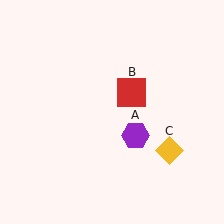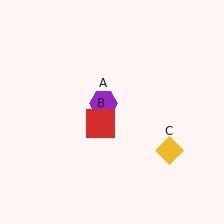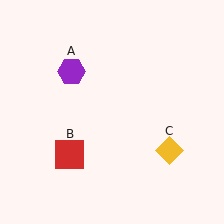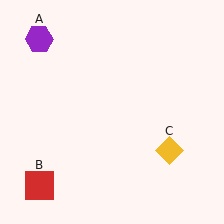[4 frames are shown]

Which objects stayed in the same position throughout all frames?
Yellow diamond (object C) remained stationary.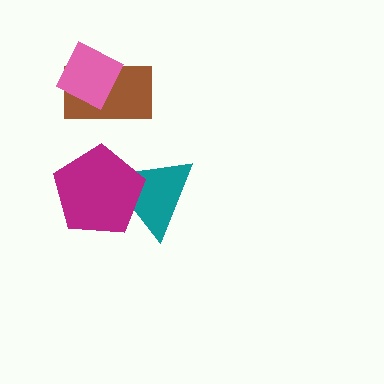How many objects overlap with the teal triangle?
1 object overlaps with the teal triangle.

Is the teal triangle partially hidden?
Yes, it is partially covered by another shape.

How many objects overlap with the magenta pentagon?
1 object overlaps with the magenta pentagon.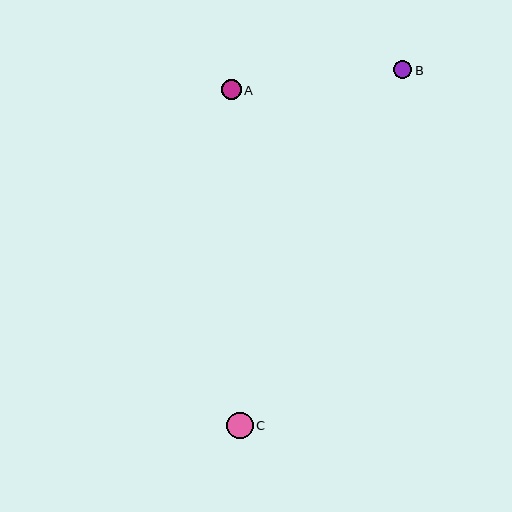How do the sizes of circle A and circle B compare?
Circle A and circle B are approximately the same size.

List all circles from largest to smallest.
From largest to smallest: C, A, B.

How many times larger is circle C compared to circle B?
Circle C is approximately 1.4 times the size of circle B.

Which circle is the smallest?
Circle B is the smallest with a size of approximately 18 pixels.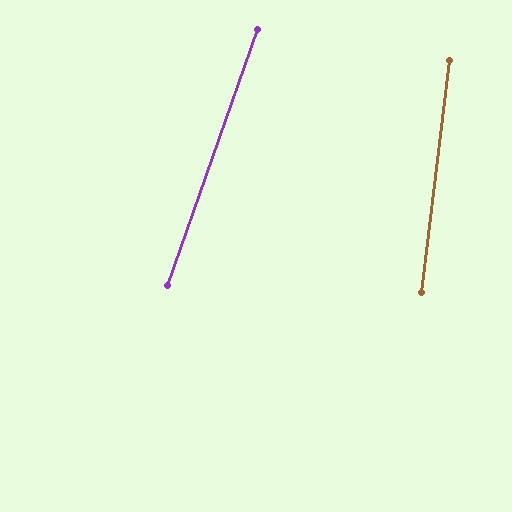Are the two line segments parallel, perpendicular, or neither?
Neither parallel nor perpendicular — they differ by about 12°.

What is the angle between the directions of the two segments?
Approximately 12 degrees.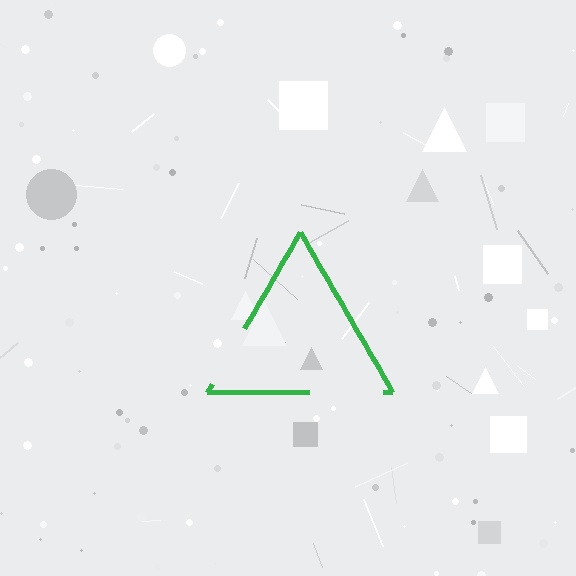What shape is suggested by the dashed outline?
The dashed outline suggests a triangle.